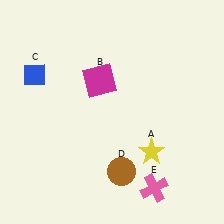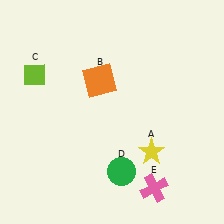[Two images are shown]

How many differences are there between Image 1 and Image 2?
There are 3 differences between the two images.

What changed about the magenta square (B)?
In Image 1, B is magenta. In Image 2, it changed to orange.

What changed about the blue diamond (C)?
In Image 1, C is blue. In Image 2, it changed to lime.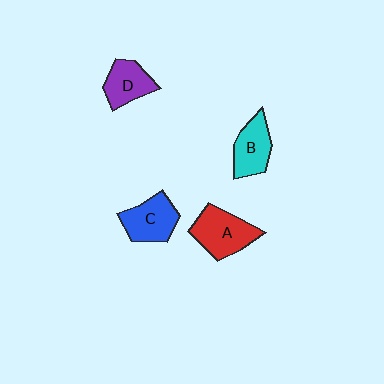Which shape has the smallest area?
Shape D (purple).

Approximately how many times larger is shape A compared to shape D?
Approximately 1.3 times.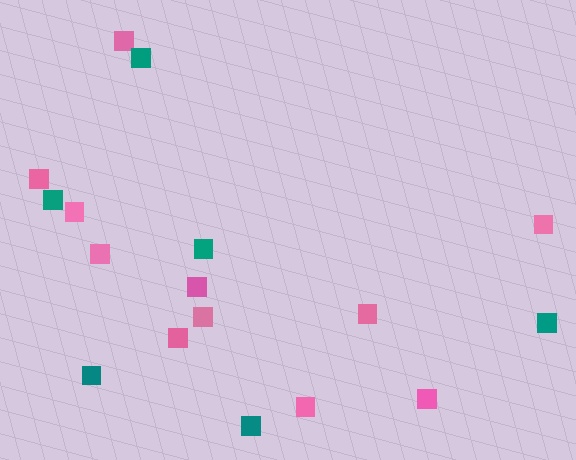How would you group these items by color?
There are 2 groups: one group of pink squares (11) and one group of teal squares (6).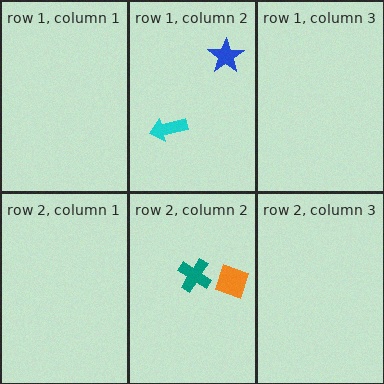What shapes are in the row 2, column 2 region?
The orange diamond, the teal cross.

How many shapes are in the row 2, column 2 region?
2.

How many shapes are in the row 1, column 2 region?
2.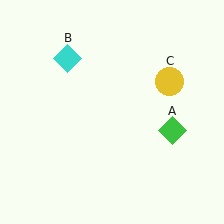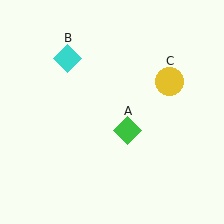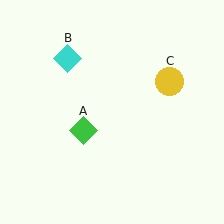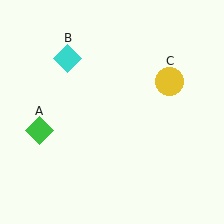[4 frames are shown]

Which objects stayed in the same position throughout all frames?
Cyan diamond (object B) and yellow circle (object C) remained stationary.